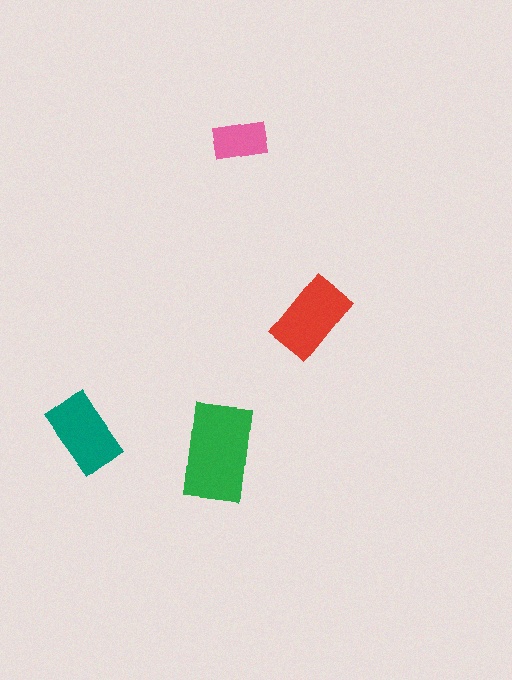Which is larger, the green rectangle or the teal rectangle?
The green one.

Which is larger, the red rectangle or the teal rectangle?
The red one.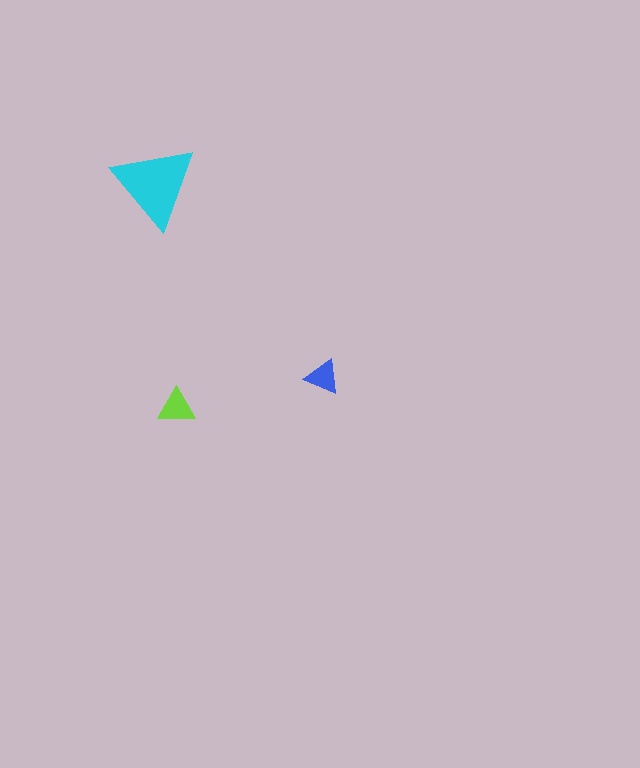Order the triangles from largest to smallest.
the cyan one, the lime one, the blue one.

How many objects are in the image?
There are 3 objects in the image.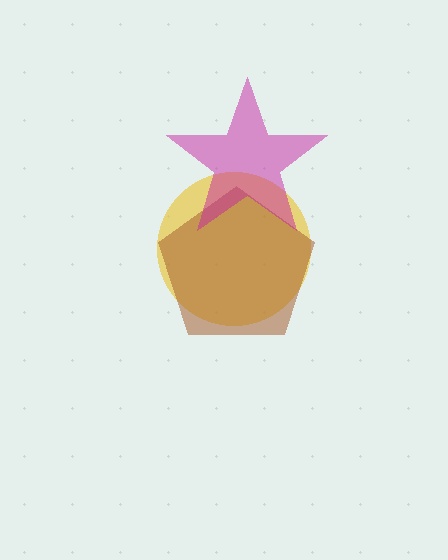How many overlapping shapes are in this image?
There are 3 overlapping shapes in the image.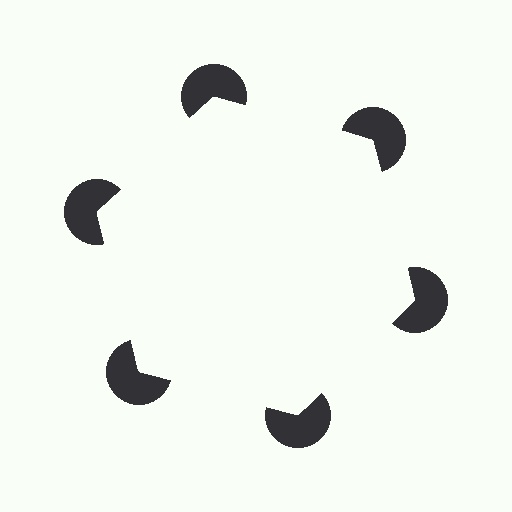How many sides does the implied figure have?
6 sides.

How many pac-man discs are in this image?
There are 6 — one at each vertex of the illusory hexagon.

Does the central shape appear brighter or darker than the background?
It typically appears slightly brighter than the background, even though no actual brightness change is drawn.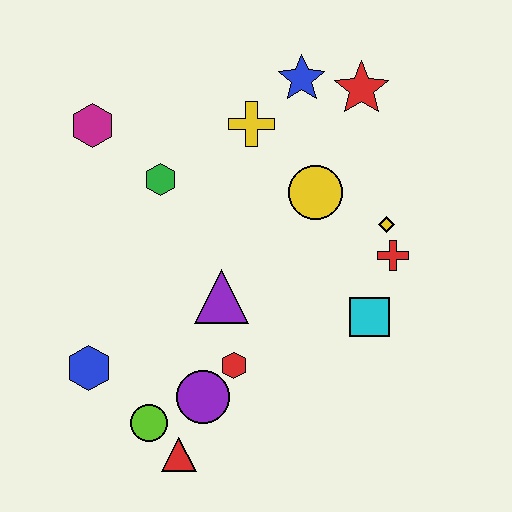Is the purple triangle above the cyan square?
Yes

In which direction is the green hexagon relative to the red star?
The green hexagon is to the left of the red star.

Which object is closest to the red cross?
The yellow diamond is closest to the red cross.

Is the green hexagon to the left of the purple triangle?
Yes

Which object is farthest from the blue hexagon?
The red star is farthest from the blue hexagon.